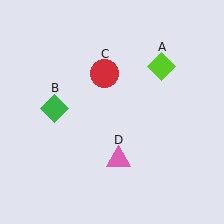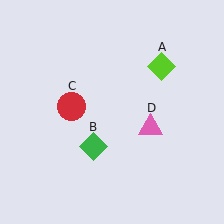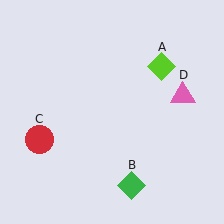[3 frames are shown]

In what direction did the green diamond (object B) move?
The green diamond (object B) moved down and to the right.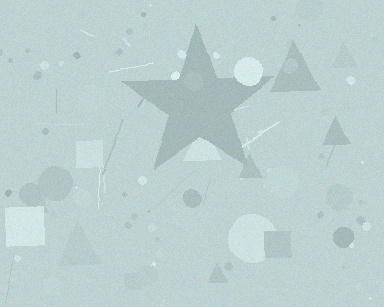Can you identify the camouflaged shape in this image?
The camouflaged shape is a star.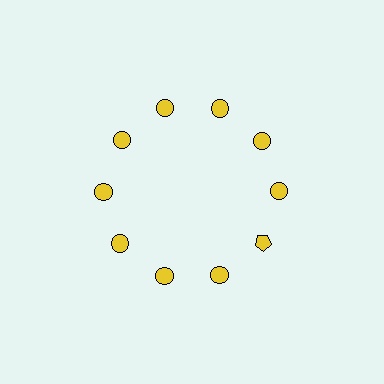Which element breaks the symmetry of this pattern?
The yellow pentagon at roughly the 4 o'clock position breaks the symmetry. All other shapes are yellow circles.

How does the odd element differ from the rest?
It has a different shape: pentagon instead of circle.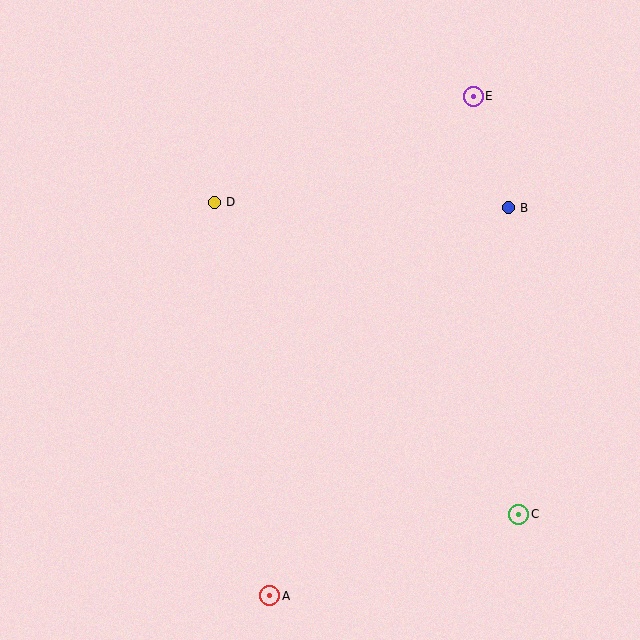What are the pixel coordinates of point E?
Point E is at (473, 96).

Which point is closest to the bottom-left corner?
Point A is closest to the bottom-left corner.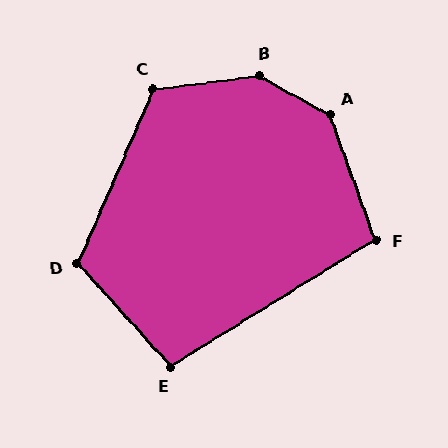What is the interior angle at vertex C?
Approximately 121 degrees (obtuse).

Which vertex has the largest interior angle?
B, at approximately 144 degrees.